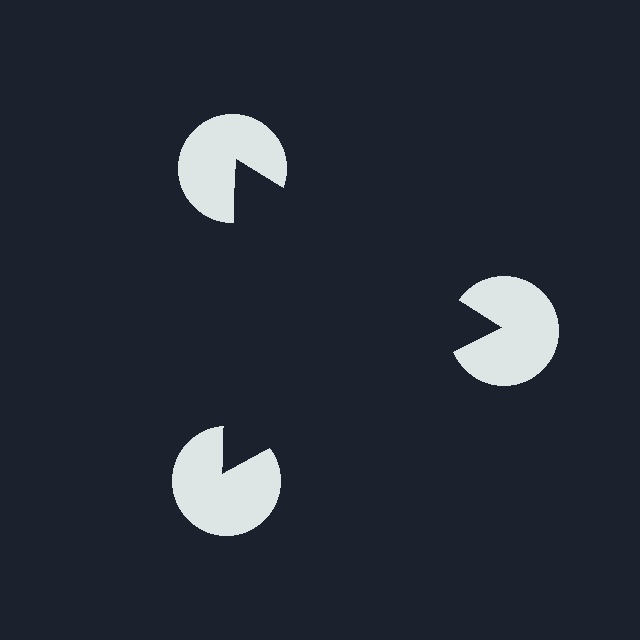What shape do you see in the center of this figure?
An illusory triangle — its edges are inferred from the aligned wedge cuts in the pac-man discs, not physically drawn.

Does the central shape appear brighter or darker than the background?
It typically appears slightly darker than the background, even though no actual brightness change is drawn.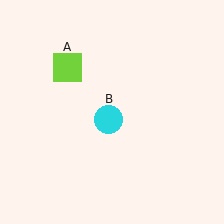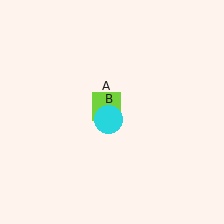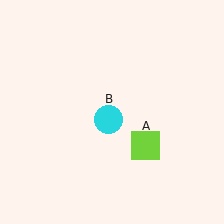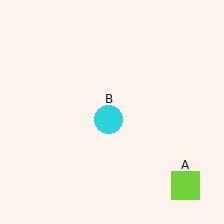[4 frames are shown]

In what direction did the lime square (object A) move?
The lime square (object A) moved down and to the right.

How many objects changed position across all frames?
1 object changed position: lime square (object A).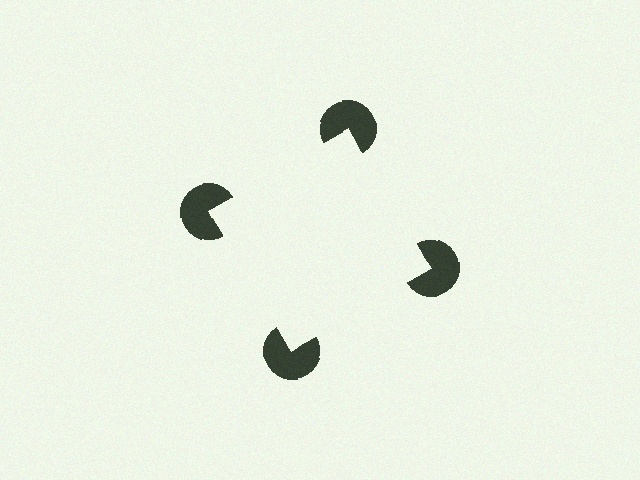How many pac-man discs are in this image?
There are 4 — one at each vertex of the illusory square.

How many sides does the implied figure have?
4 sides.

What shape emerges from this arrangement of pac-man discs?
An illusory square — its edges are inferred from the aligned wedge cuts in the pac-man discs, not physically drawn.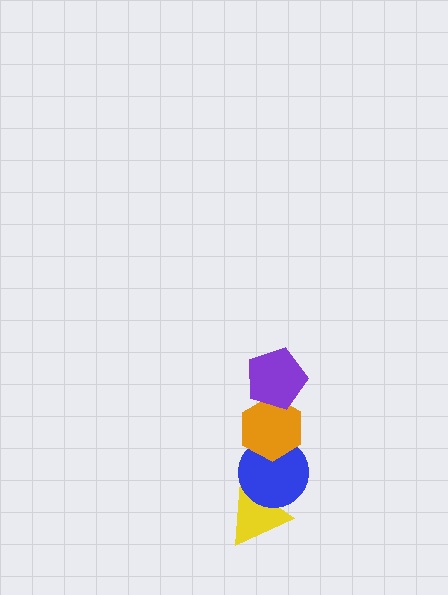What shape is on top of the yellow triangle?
The blue circle is on top of the yellow triangle.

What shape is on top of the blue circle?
The orange hexagon is on top of the blue circle.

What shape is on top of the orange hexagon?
The purple pentagon is on top of the orange hexagon.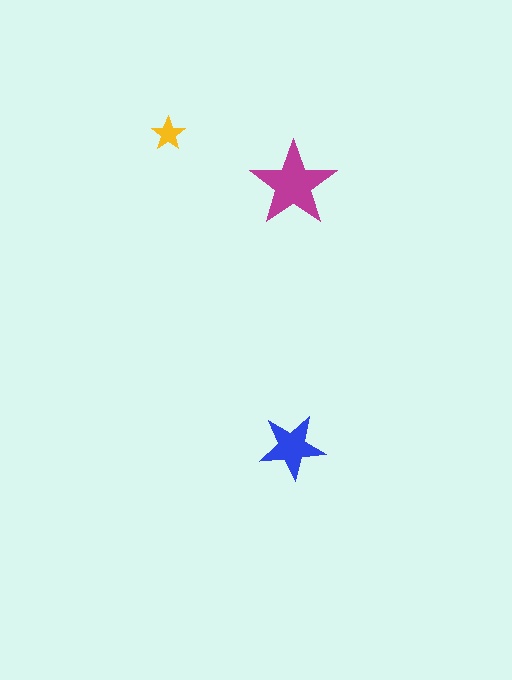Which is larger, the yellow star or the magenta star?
The magenta one.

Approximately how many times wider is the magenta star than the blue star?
About 1.5 times wider.